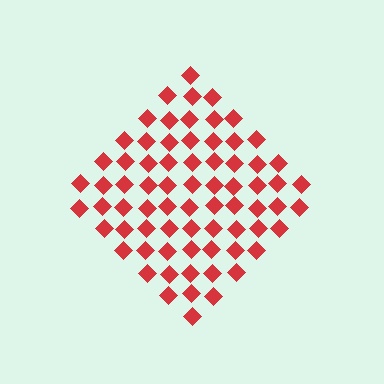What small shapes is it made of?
It is made of small diamonds.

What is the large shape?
The large shape is a diamond.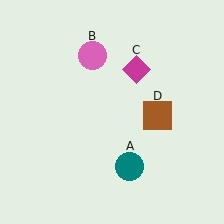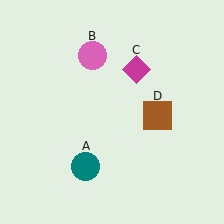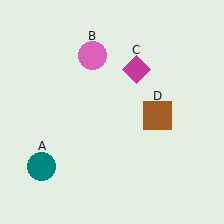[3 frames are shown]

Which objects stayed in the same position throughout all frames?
Pink circle (object B) and magenta diamond (object C) and brown square (object D) remained stationary.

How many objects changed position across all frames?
1 object changed position: teal circle (object A).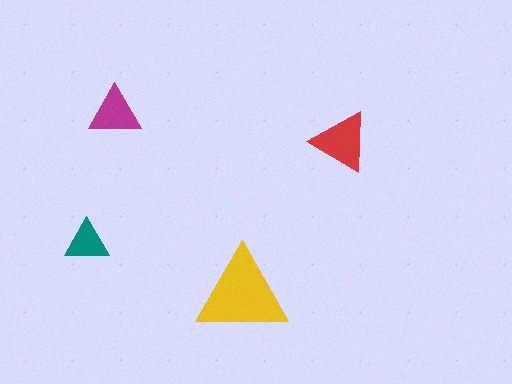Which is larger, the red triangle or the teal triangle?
The red one.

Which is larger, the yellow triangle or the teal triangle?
The yellow one.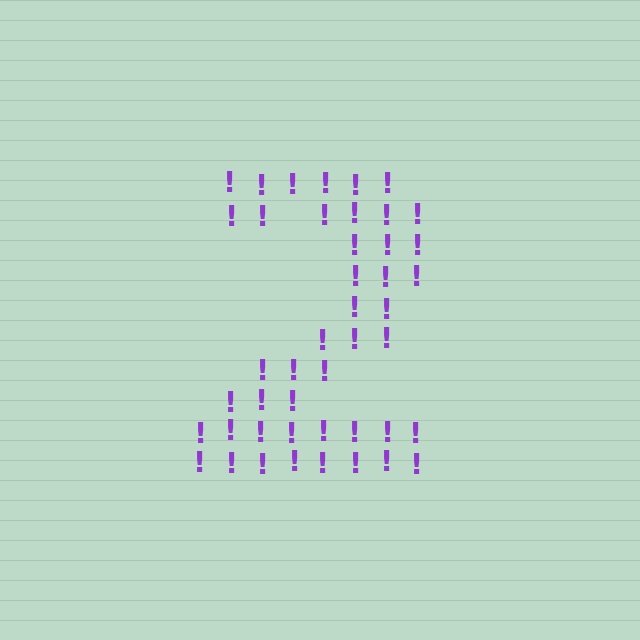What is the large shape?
The large shape is the digit 2.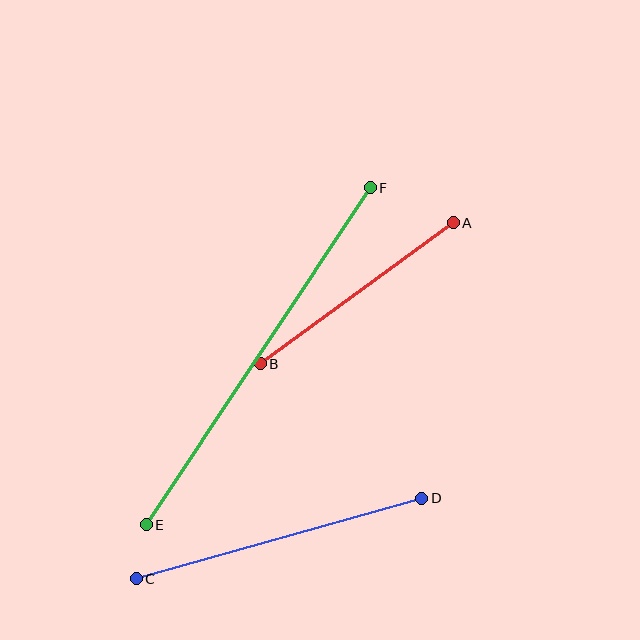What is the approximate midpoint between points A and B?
The midpoint is at approximately (357, 293) pixels.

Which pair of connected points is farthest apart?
Points E and F are farthest apart.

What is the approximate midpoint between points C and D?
The midpoint is at approximately (279, 539) pixels.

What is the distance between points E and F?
The distance is approximately 405 pixels.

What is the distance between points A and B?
The distance is approximately 239 pixels.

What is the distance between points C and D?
The distance is approximately 297 pixels.